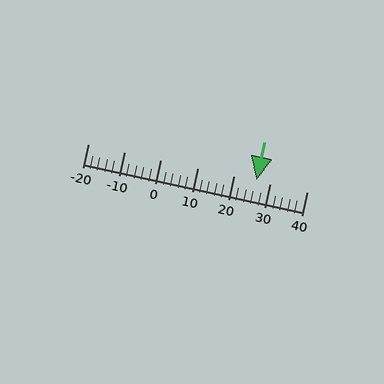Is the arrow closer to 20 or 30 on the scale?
The arrow is closer to 30.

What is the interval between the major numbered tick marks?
The major tick marks are spaced 10 units apart.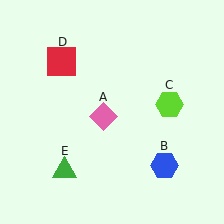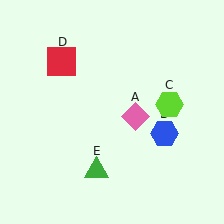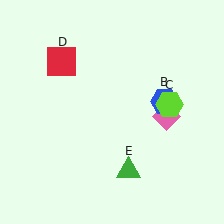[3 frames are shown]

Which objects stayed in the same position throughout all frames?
Lime hexagon (object C) and red square (object D) remained stationary.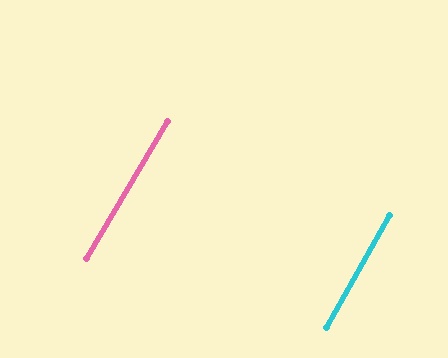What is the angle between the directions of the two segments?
Approximately 1 degree.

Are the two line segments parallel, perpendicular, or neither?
Parallel — their directions differ by only 1.3°.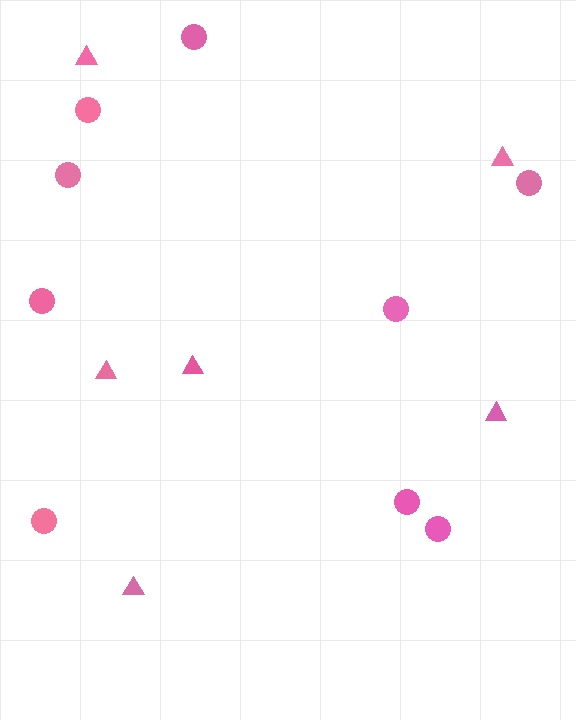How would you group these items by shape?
There are 2 groups: one group of triangles (6) and one group of circles (9).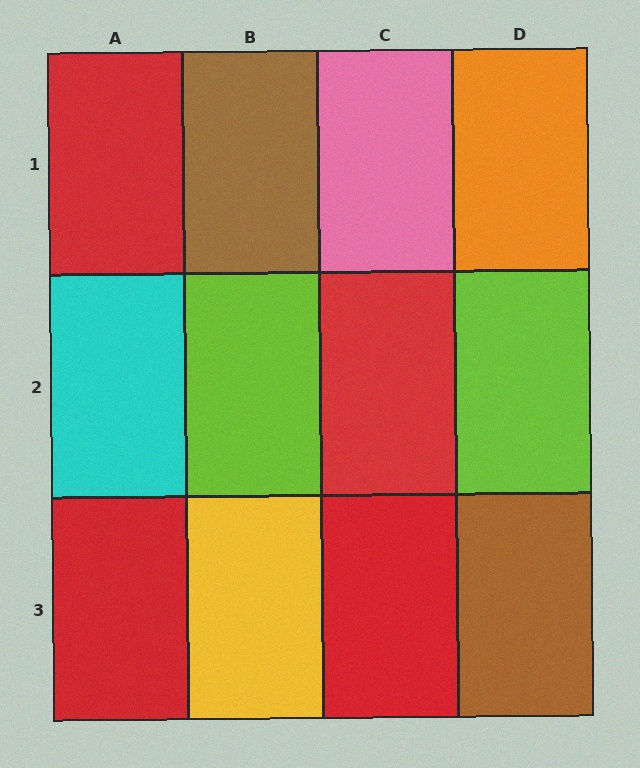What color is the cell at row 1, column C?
Pink.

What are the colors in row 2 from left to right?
Cyan, lime, red, lime.